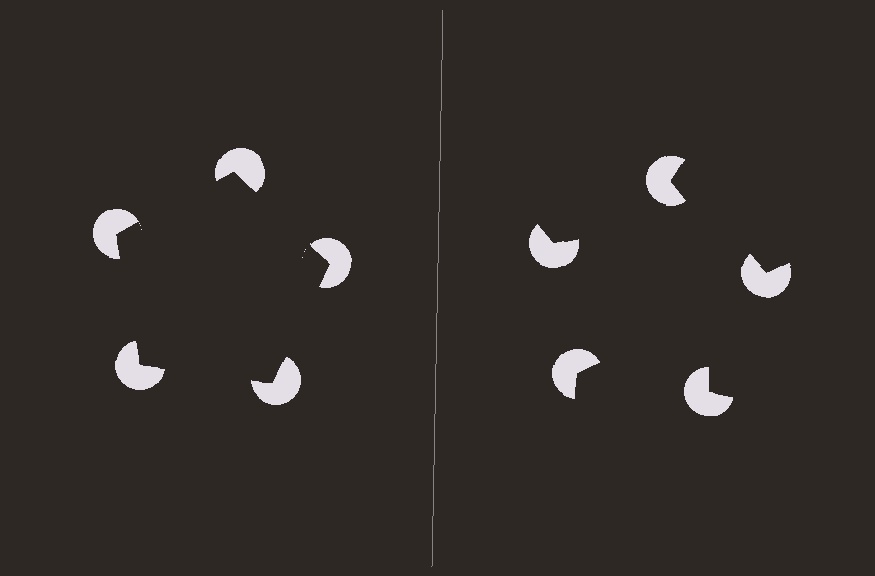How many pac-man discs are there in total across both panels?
10 — 5 on each side.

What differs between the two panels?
The pac-man discs are positioned identically on both sides; only the wedge orientations differ. On the left they align to a pentagon; on the right they are misaligned.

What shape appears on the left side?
An illusory pentagon.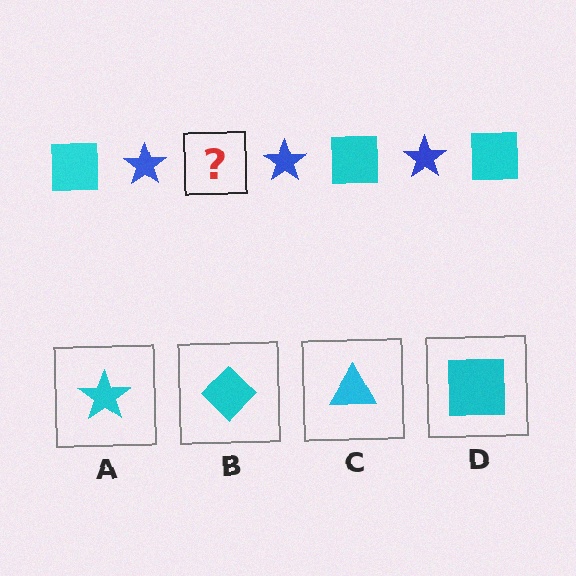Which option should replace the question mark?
Option D.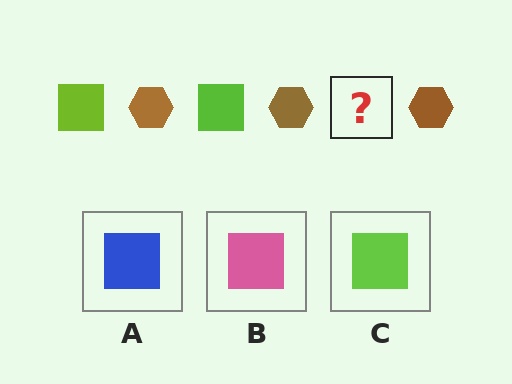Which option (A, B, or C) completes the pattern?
C.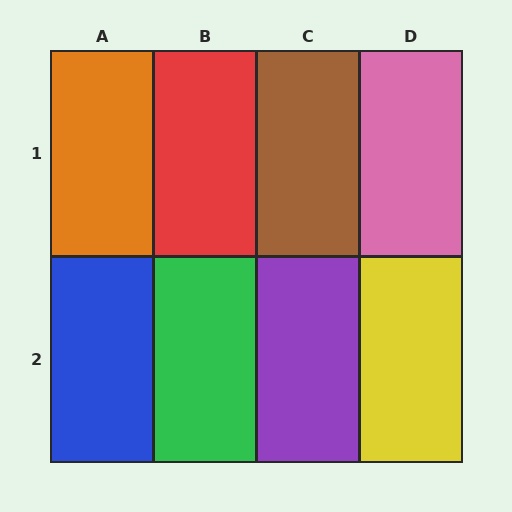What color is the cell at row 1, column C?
Brown.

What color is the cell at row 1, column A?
Orange.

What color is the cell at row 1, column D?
Pink.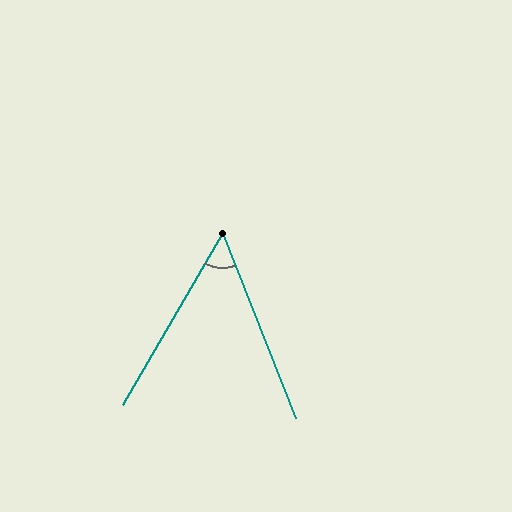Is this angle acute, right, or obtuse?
It is acute.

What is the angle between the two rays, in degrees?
Approximately 52 degrees.